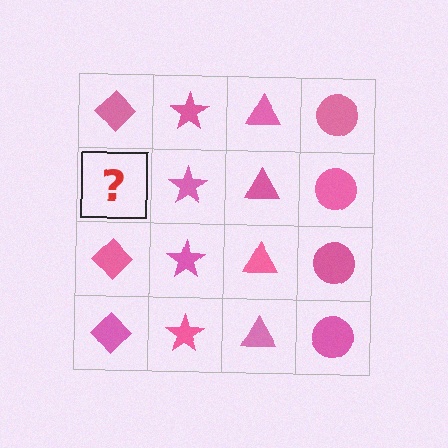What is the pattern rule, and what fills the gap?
The rule is that each column has a consistent shape. The gap should be filled with a pink diamond.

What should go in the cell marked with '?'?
The missing cell should contain a pink diamond.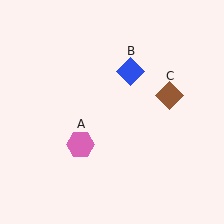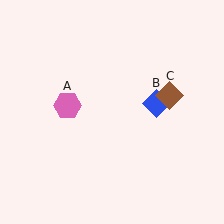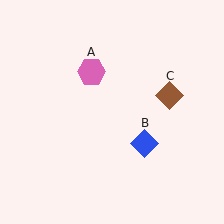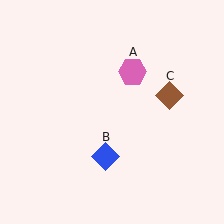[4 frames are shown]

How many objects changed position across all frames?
2 objects changed position: pink hexagon (object A), blue diamond (object B).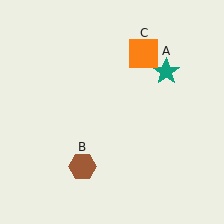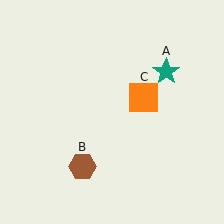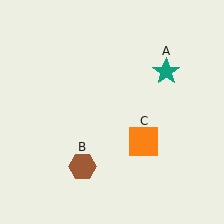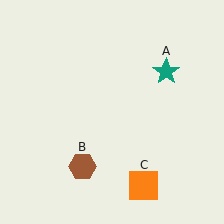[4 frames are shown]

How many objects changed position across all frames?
1 object changed position: orange square (object C).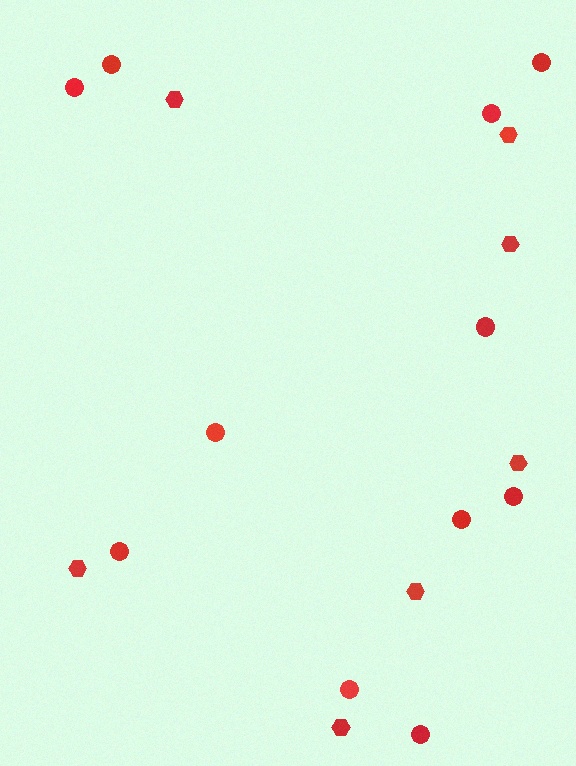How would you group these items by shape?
There are 2 groups: one group of circles (11) and one group of hexagons (7).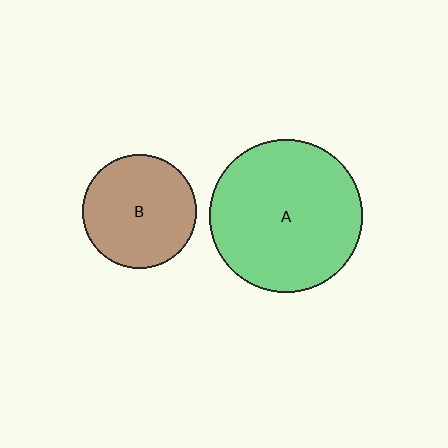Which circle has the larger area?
Circle A (green).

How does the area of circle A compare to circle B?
Approximately 1.8 times.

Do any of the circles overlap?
No, none of the circles overlap.